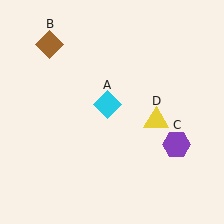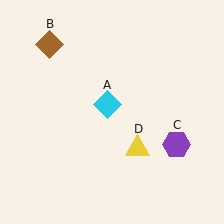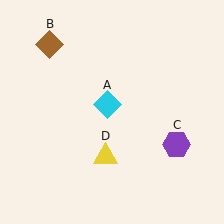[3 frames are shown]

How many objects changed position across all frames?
1 object changed position: yellow triangle (object D).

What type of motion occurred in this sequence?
The yellow triangle (object D) rotated clockwise around the center of the scene.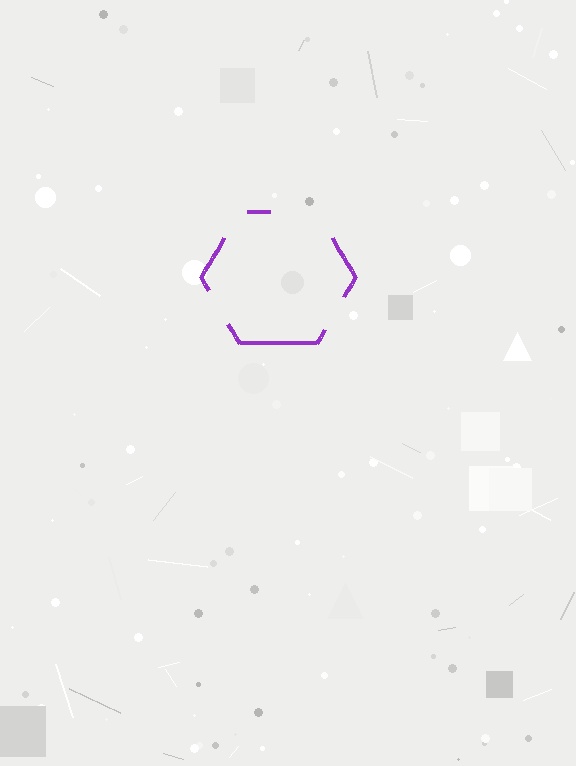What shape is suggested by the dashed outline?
The dashed outline suggests a hexagon.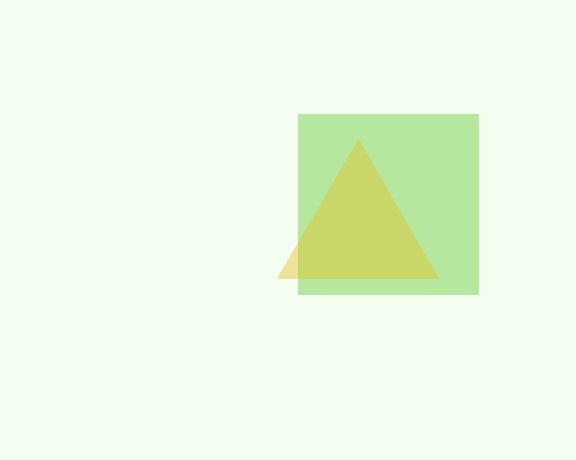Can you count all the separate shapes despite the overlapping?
Yes, there are 2 separate shapes.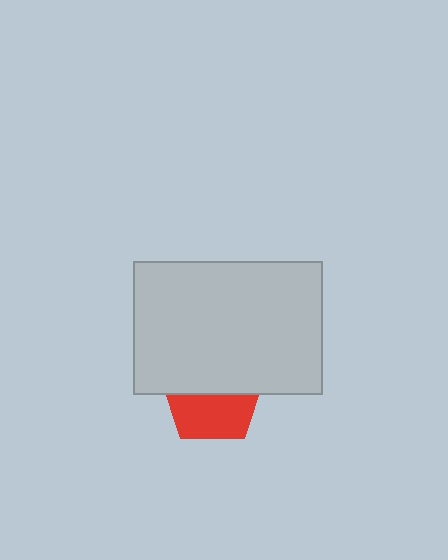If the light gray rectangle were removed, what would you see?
You would see the complete red pentagon.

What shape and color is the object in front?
The object in front is a light gray rectangle.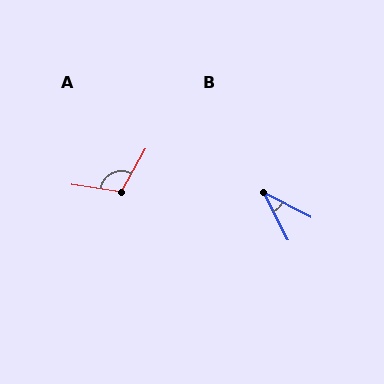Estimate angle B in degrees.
Approximately 35 degrees.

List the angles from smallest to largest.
B (35°), A (110°).